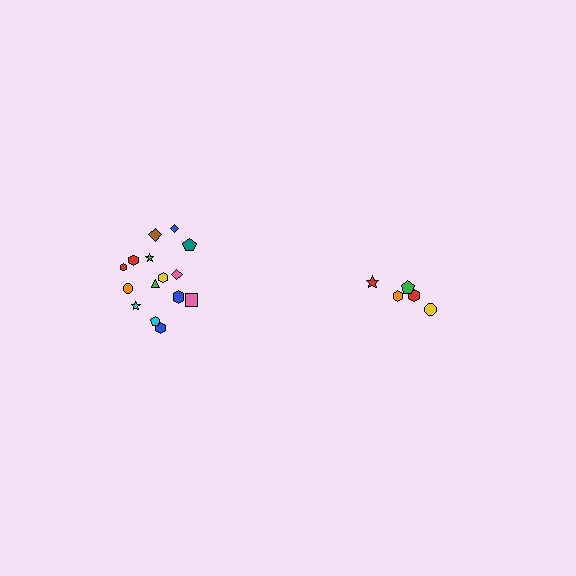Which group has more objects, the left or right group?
The left group.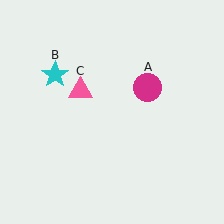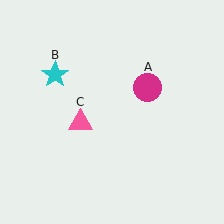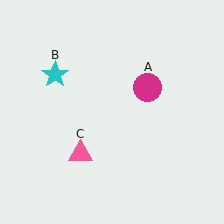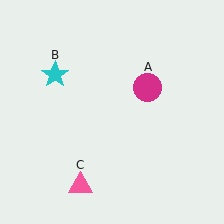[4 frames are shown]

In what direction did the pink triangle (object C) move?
The pink triangle (object C) moved down.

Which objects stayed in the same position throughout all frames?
Magenta circle (object A) and cyan star (object B) remained stationary.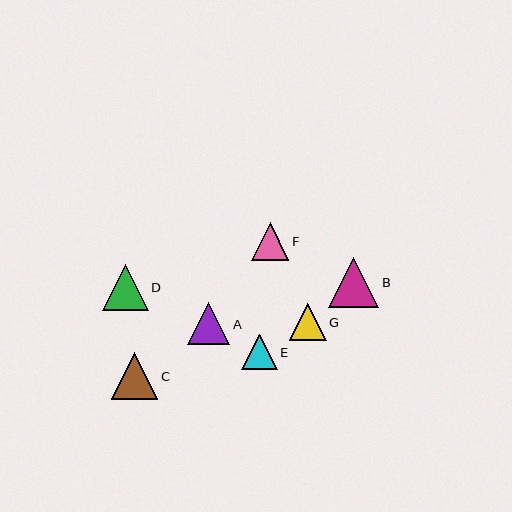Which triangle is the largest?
Triangle B is the largest with a size of approximately 50 pixels.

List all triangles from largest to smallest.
From largest to smallest: B, C, D, A, F, G, E.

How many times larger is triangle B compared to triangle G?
Triangle B is approximately 1.4 times the size of triangle G.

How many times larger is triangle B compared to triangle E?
Triangle B is approximately 1.4 times the size of triangle E.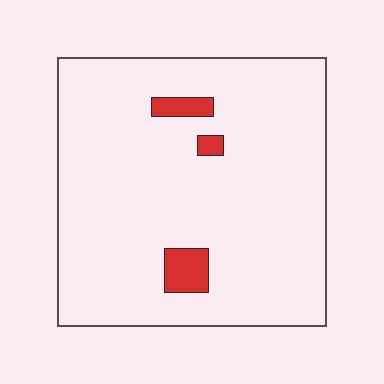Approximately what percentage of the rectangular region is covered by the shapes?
Approximately 5%.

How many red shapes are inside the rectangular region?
3.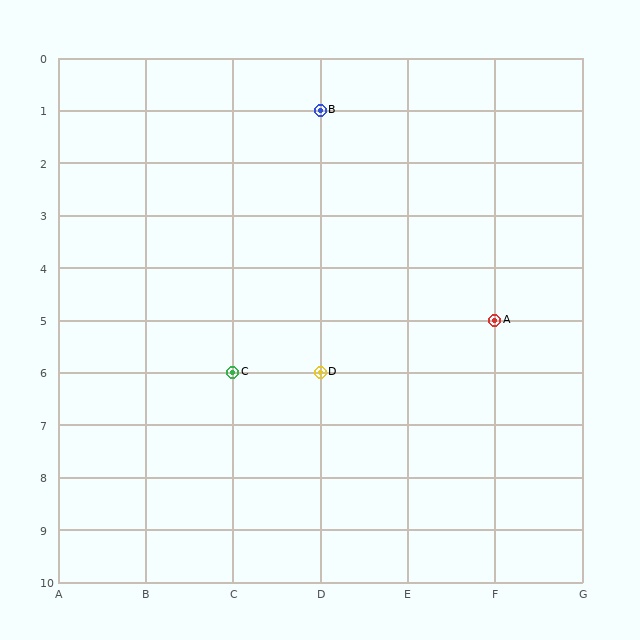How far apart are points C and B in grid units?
Points C and B are 1 column and 5 rows apart (about 5.1 grid units diagonally).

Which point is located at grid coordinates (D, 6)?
Point D is at (D, 6).